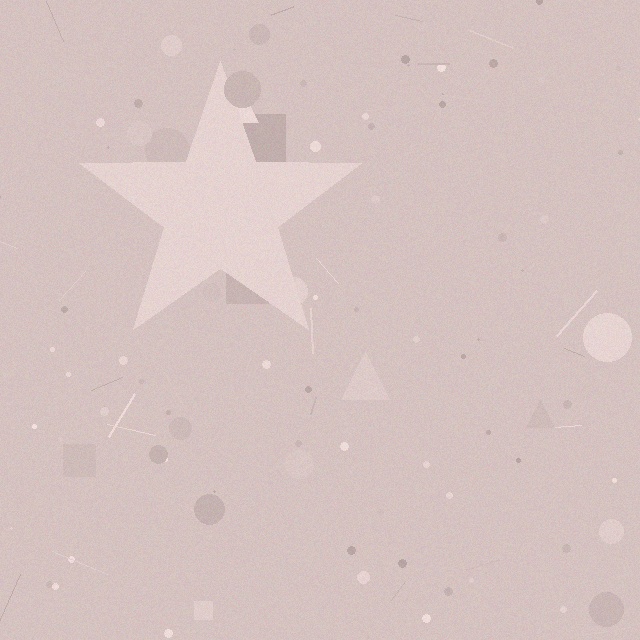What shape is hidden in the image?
A star is hidden in the image.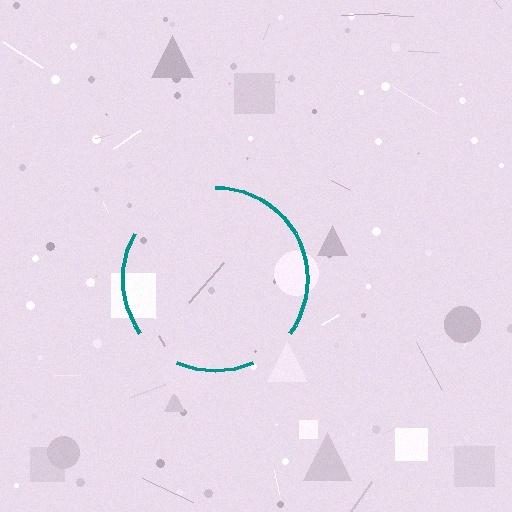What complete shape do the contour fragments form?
The contour fragments form a circle.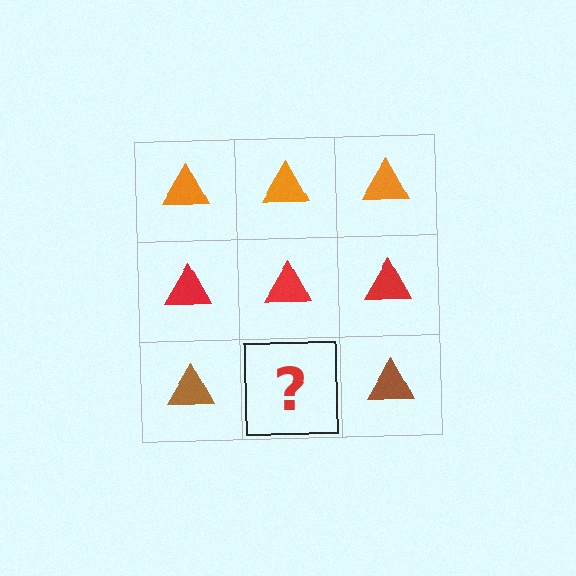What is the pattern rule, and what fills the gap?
The rule is that each row has a consistent color. The gap should be filled with a brown triangle.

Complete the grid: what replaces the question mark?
The question mark should be replaced with a brown triangle.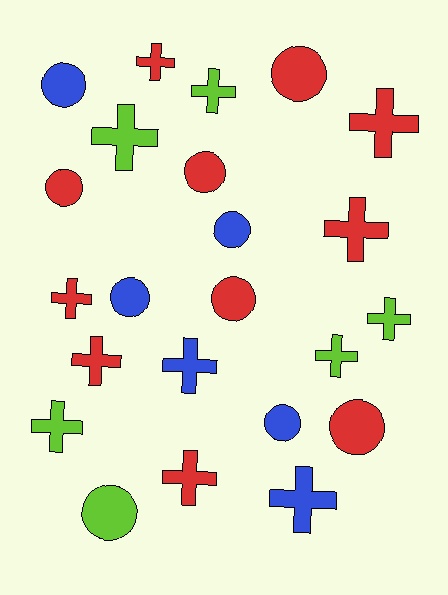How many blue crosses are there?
There are 2 blue crosses.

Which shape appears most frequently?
Cross, with 13 objects.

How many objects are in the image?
There are 23 objects.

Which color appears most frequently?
Red, with 11 objects.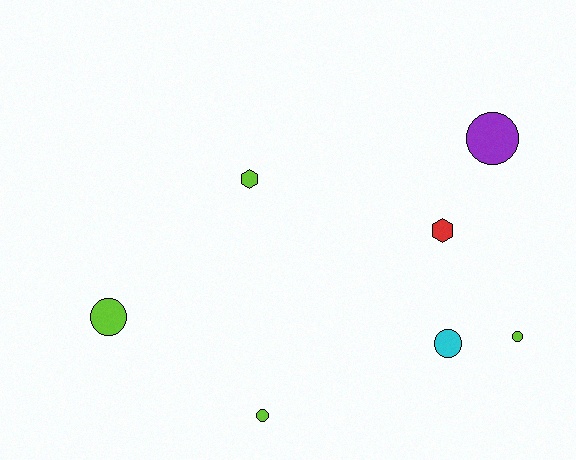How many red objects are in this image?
There is 1 red object.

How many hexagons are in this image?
There are 2 hexagons.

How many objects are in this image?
There are 7 objects.